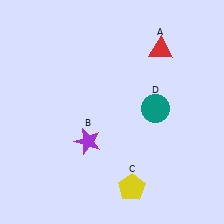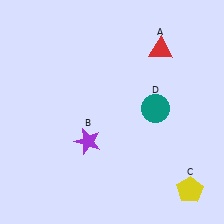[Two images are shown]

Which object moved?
The yellow pentagon (C) moved right.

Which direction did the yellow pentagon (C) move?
The yellow pentagon (C) moved right.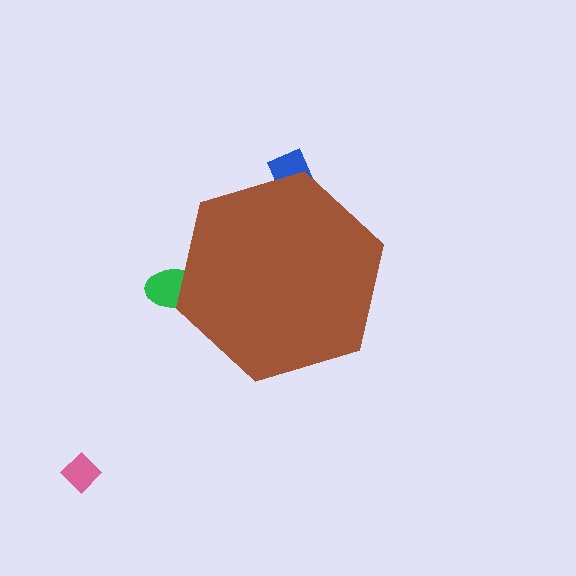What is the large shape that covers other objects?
A brown hexagon.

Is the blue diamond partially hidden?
Yes, the blue diamond is partially hidden behind the brown hexagon.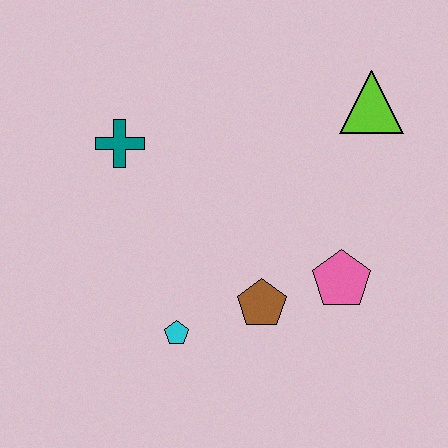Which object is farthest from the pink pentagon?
The teal cross is farthest from the pink pentagon.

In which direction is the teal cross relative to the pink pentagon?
The teal cross is to the left of the pink pentagon.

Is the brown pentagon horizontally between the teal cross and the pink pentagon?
Yes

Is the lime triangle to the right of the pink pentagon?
Yes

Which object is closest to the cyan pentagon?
The brown pentagon is closest to the cyan pentagon.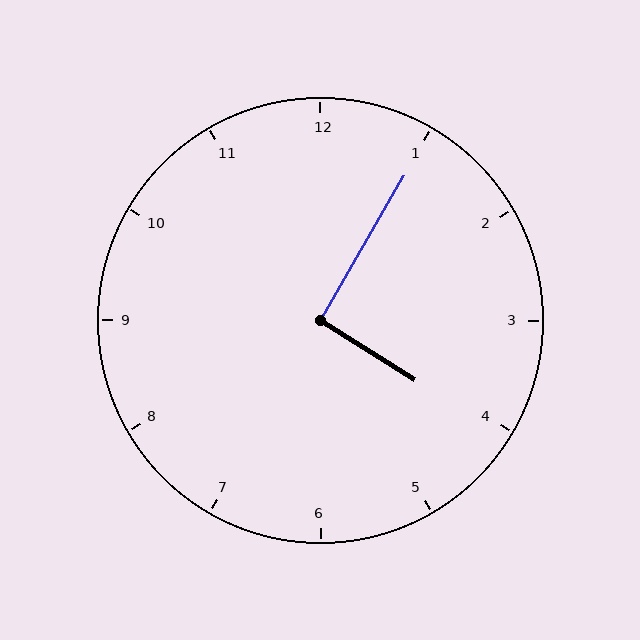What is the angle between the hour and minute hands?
Approximately 92 degrees.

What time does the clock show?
4:05.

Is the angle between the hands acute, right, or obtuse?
It is right.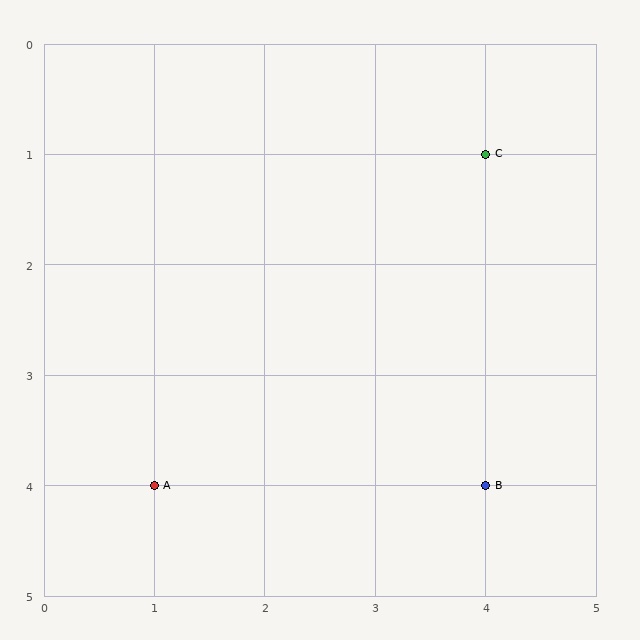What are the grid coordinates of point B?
Point B is at grid coordinates (4, 4).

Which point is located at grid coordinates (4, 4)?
Point B is at (4, 4).